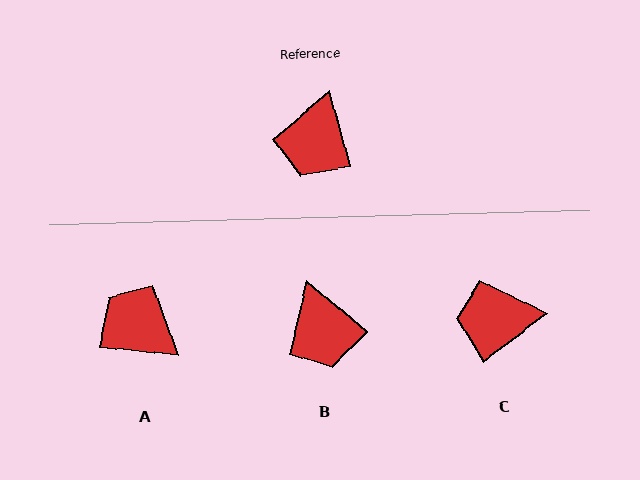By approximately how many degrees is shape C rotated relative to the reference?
Approximately 68 degrees clockwise.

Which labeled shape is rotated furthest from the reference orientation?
A, about 112 degrees away.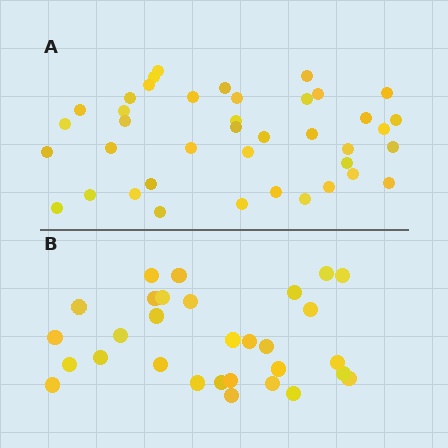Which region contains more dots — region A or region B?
Region A (the top region) has more dots.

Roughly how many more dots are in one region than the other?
Region A has roughly 10 or so more dots than region B.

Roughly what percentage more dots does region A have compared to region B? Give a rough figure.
About 35% more.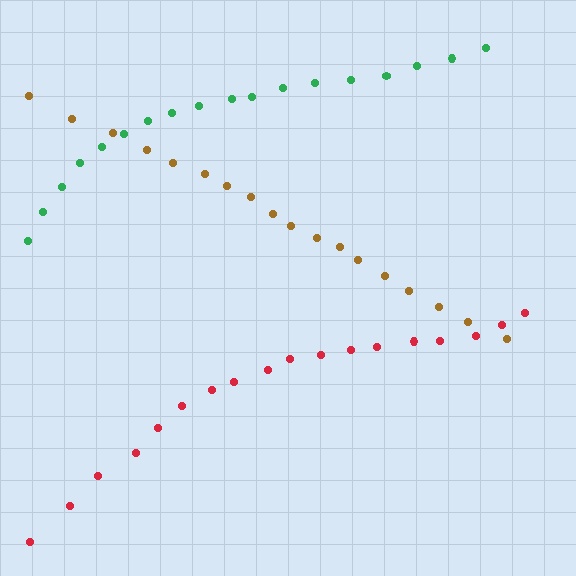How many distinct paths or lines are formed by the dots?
There are 3 distinct paths.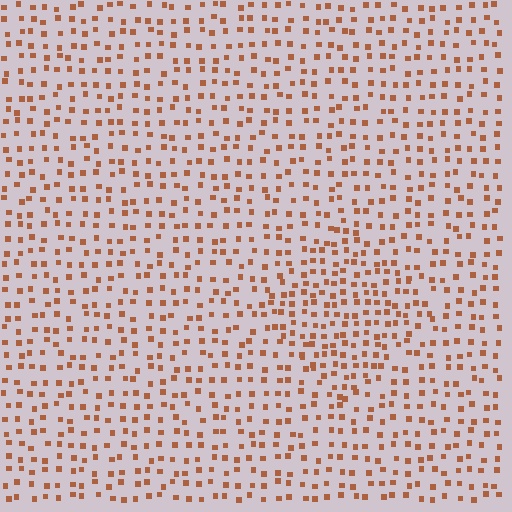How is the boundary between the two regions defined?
The boundary is defined by a change in element density (approximately 1.6x ratio). All elements are the same color, size, and shape.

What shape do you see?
I see a diamond.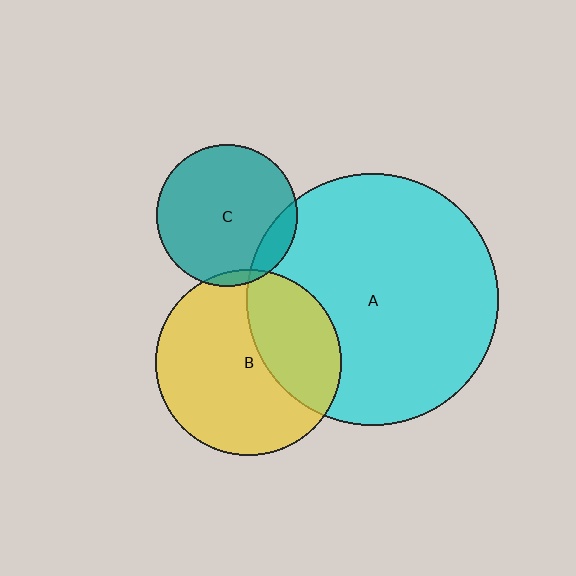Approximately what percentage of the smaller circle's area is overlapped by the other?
Approximately 35%.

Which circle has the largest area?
Circle A (cyan).